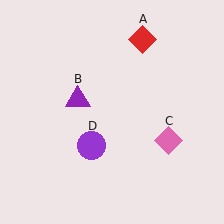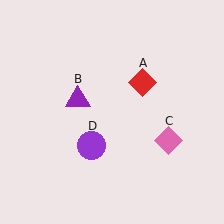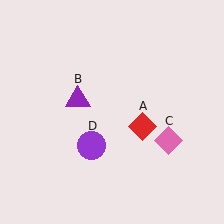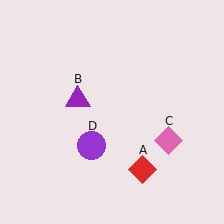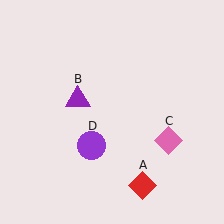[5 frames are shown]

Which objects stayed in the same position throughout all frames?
Purple triangle (object B) and pink diamond (object C) and purple circle (object D) remained stationary.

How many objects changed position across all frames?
1 object changed position: red diamond (object A).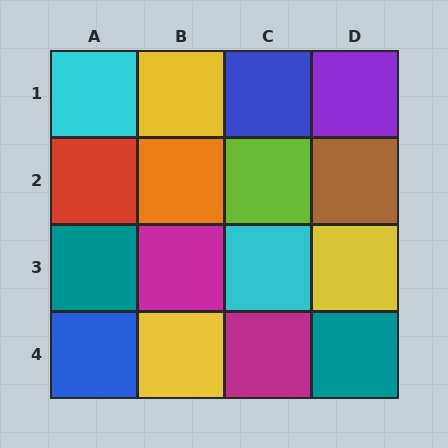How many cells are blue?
2 cells are blue.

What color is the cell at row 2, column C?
Lime.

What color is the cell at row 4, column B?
Yellow.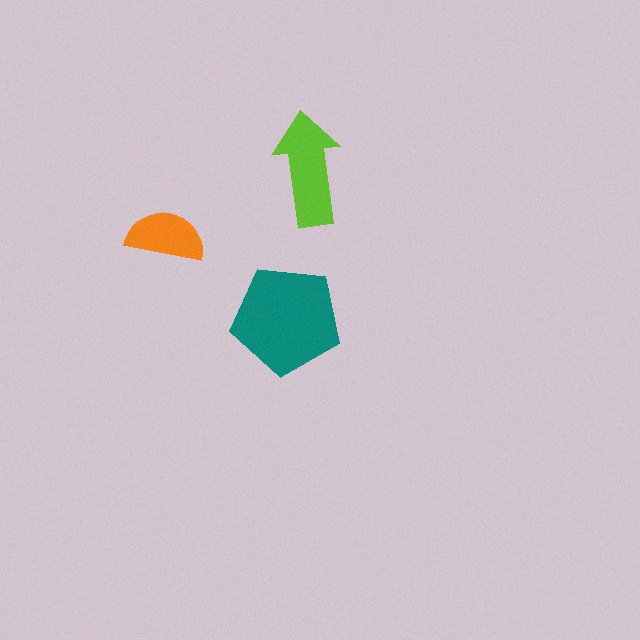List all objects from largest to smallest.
The teal pentagon, the lime arrow, the orange semicircle.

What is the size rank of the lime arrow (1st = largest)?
2nd.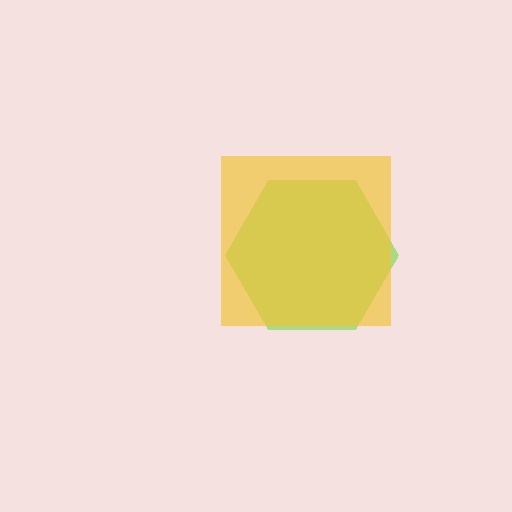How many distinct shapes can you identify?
There are 2 distinct shapes: a lime hexagon, a yellow square.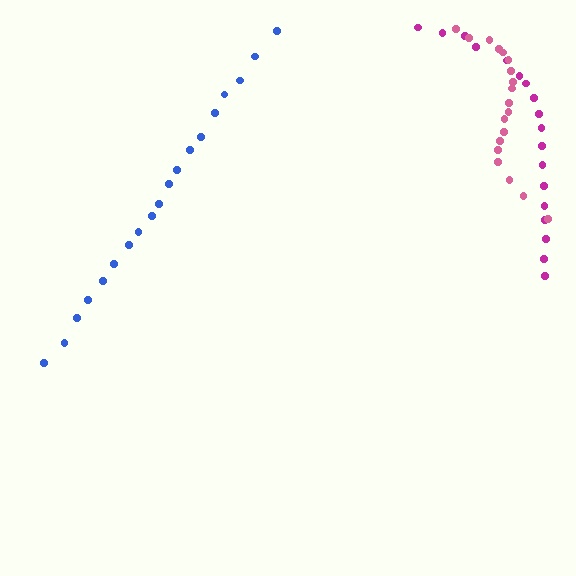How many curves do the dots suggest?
There are 3 distinct paths.